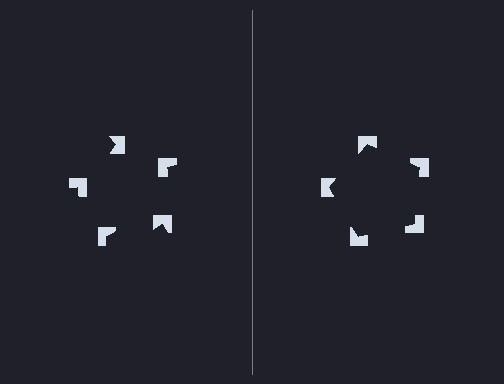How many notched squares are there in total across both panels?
10 — 5 on each side.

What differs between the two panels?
The notched squares are positioned identically on both sides; only the wedge orientations differ. On the right they align to a pentagon; on the left they are misaligned.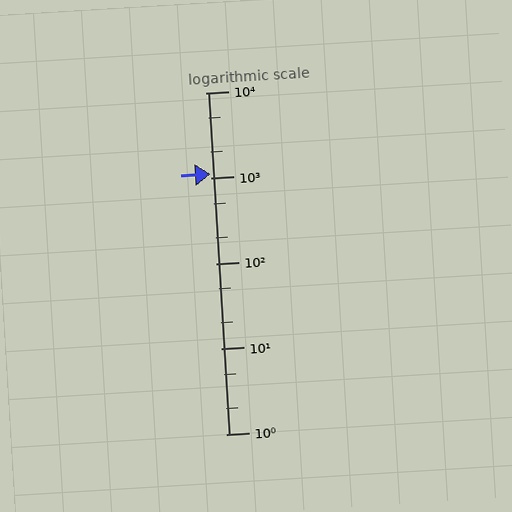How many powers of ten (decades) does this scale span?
The scale spans 4 decades, from 1 to 10000.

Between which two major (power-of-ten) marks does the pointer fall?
The pointer is between 1000 and 10000.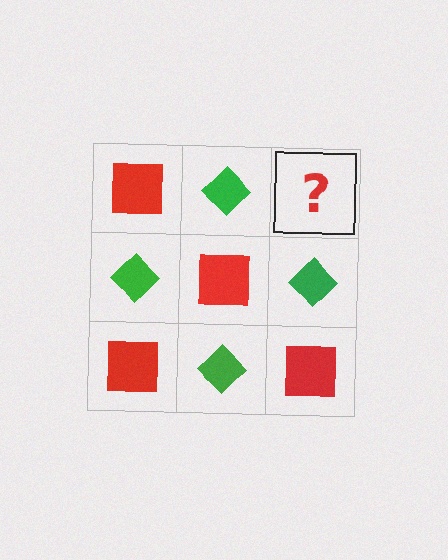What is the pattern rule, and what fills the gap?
The rule is that it alternates red square and green diamond in a checkerboard pattern. The gap should be filled with a red square.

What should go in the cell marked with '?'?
The missing cell should contain a red square.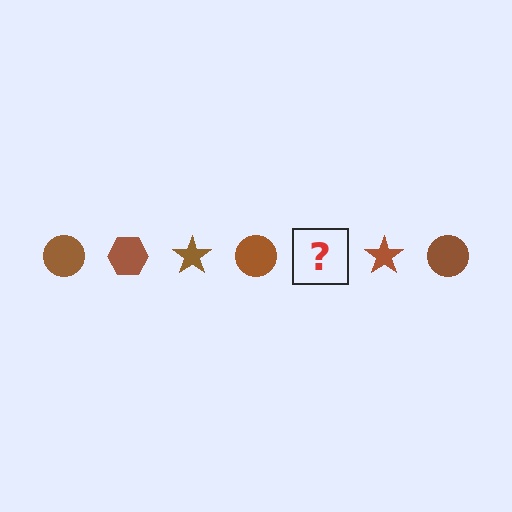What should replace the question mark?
The question mark should be replaced with a brown hexagon.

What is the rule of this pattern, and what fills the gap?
The rule is that the pattern cycles through circle, hexagon, star shapes in brown. The gap should be filled with a brown hexagon.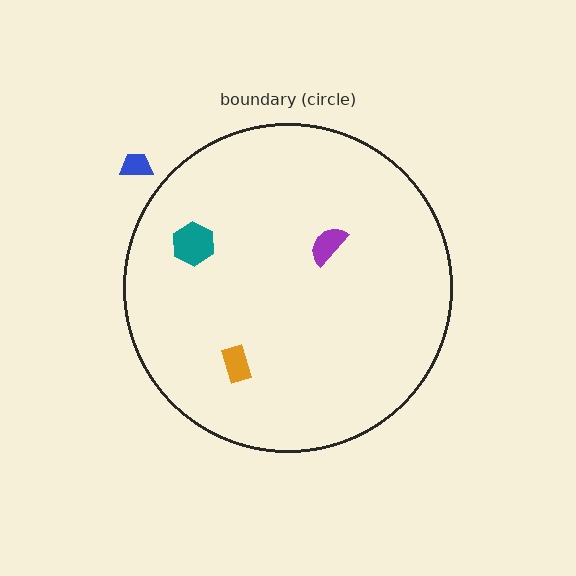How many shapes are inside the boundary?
3 inside, 1 outside.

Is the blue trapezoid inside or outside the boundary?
Outside.